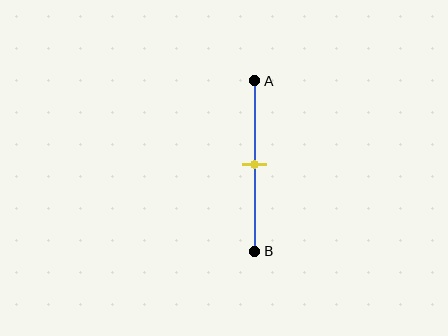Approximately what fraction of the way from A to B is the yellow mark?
The yellow mark is approximately 50% of the way from A to B.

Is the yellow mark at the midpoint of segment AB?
Yes, the mark is approximately at the midpoint.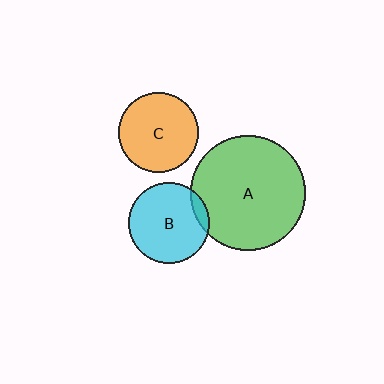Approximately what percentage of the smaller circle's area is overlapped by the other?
Approximately 10%.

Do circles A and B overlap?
Yes.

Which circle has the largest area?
Circle A (green).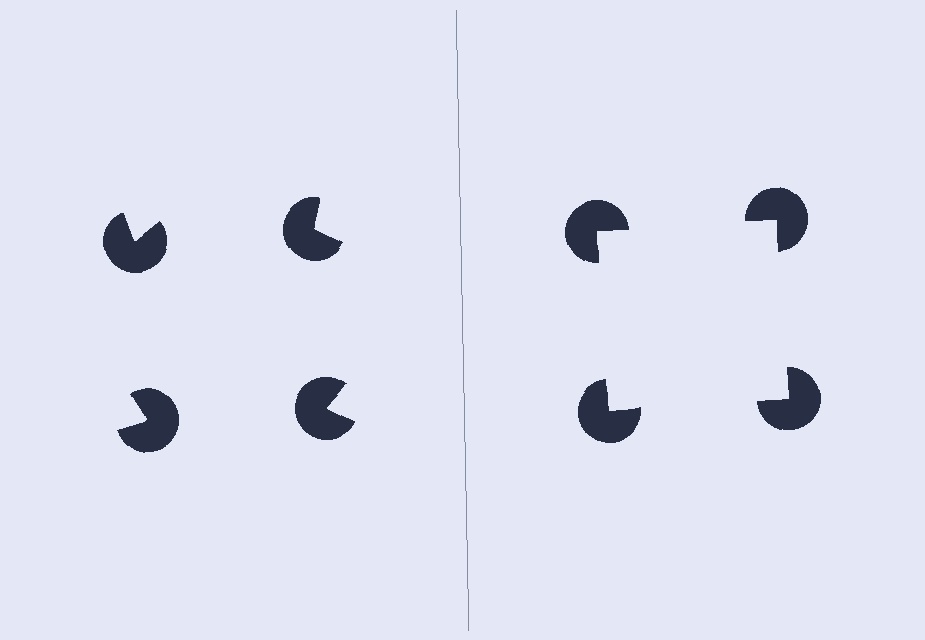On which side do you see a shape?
An illusory square appears on the right side. On the left side the wedge cuts are rotated, so no coherent shape forms.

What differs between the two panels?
The pac-man discs are positioned identically on both sides; only the wedge orientations differ. On the right they align to a square; on the left they are misaligned.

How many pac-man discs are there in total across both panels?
8 — 4 on each side.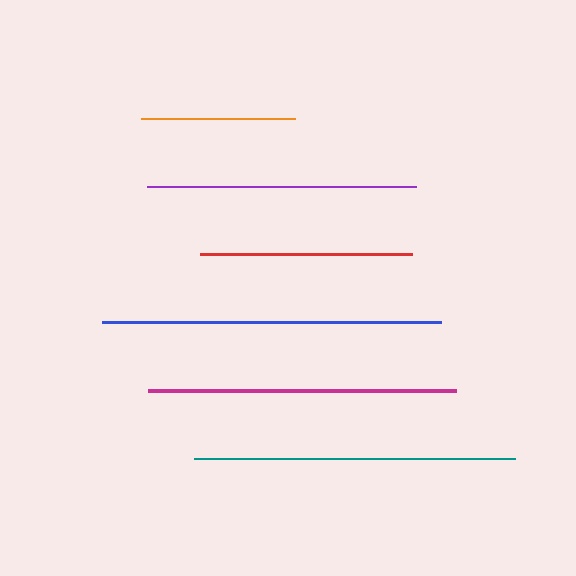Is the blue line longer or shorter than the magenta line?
The blue line is longer than the magenta line.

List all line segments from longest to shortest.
From longest to shortest: blue, teal, magenta, purple, red, orange.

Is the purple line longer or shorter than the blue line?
The blue line is longer than the purple line.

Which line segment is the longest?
The blue line is the longest at approximately 339 pixels.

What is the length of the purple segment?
The purple segment is approximately 269 pixels long.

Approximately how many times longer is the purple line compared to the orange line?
The purple line is approximately 1.8 times the length of the orange line.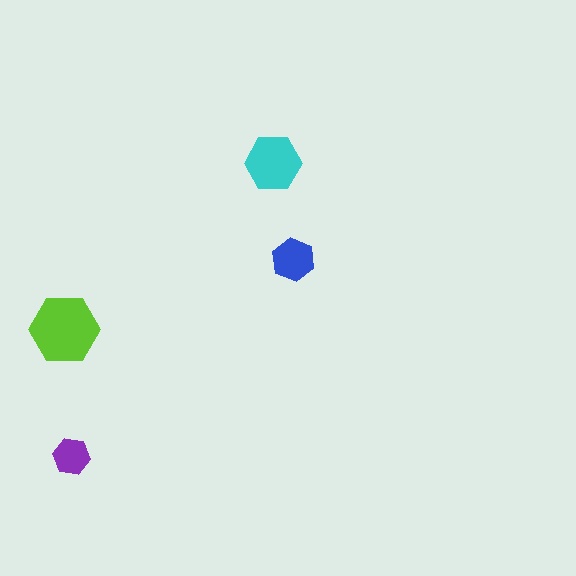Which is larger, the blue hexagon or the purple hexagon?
The blue one.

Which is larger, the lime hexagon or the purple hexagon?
The lime one.